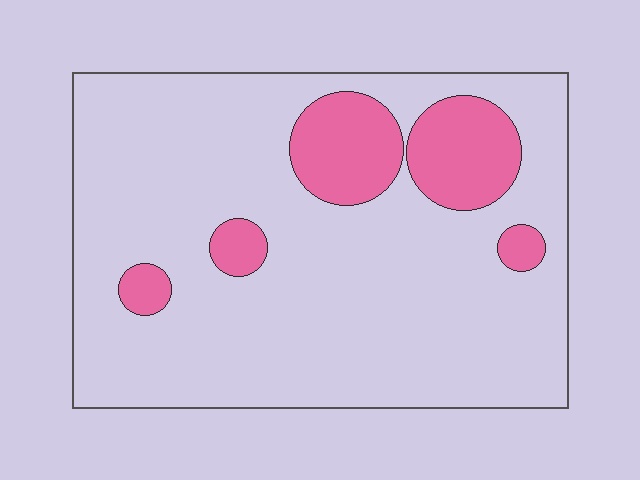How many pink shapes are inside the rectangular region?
5.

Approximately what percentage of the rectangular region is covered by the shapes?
Approximately 15%.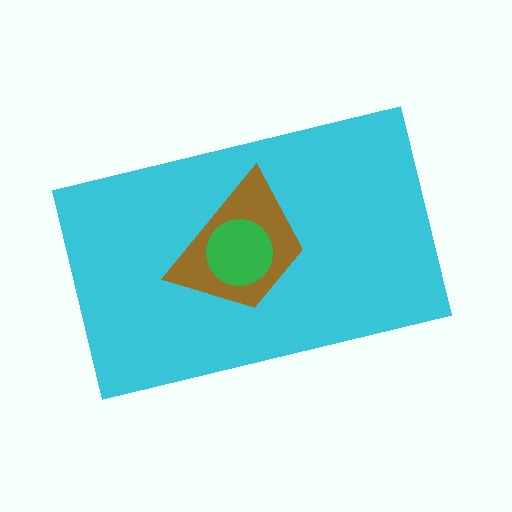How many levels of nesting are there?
3.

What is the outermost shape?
The cyan rectangle.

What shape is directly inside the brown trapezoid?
The green circle.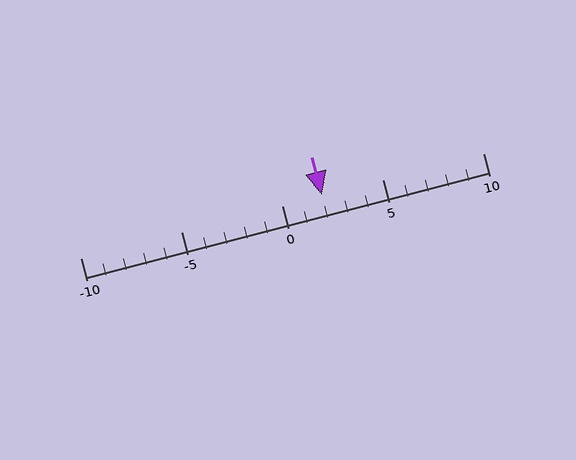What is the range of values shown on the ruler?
The ruler shows values from -10 to 10.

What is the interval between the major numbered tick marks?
The major tick marks are spaced 5 units apart.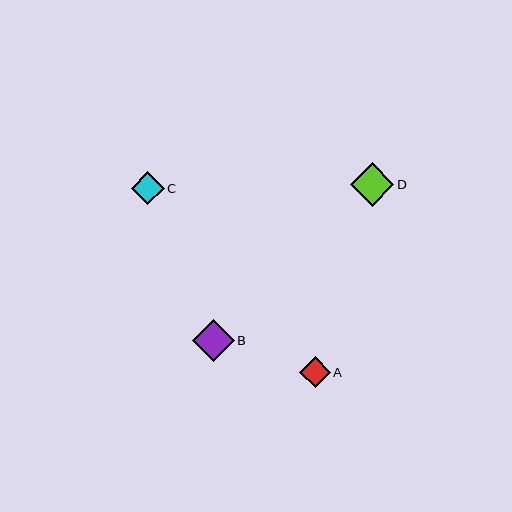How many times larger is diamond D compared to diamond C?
Diamond D is approximately 1.3 times the size of diamond C.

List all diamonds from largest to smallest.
From largest to smallest: D, B, C, A.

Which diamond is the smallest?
Diamond A is the smallest with a size of approximately 30 pixels.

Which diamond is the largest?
Diamond D is the largest with a size of approximately 43 pixels.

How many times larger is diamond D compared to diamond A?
Diamond D is approximately 1.4 times the size of diamond A.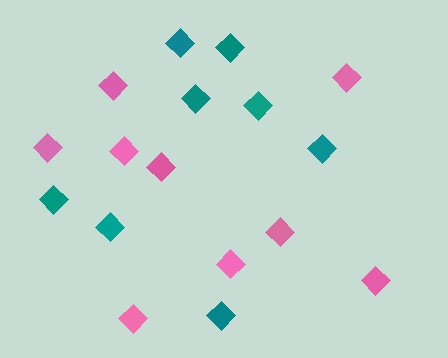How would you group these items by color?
There are 2 groups: one group of pink diamonds (9) and one group of teal diamonds (8).